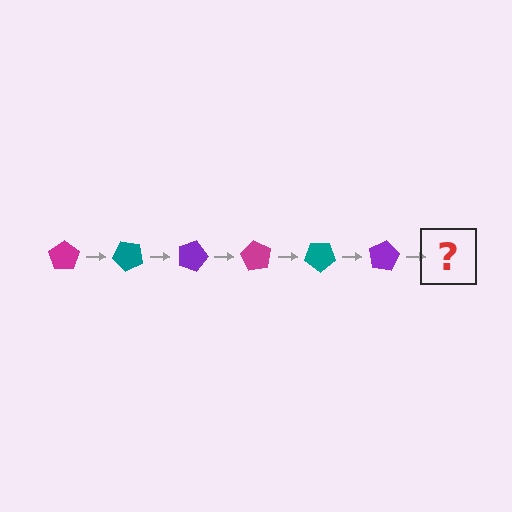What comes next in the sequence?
The next element should be a magenta pentagon, rotated 270 degrees from the start.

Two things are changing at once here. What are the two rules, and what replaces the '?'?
The two rules are that it rotates 45 degrees each step and the color cycles through magenta, teal, and purple. The '?' should be a magenta pentagon, rotated 270 degrees from the start.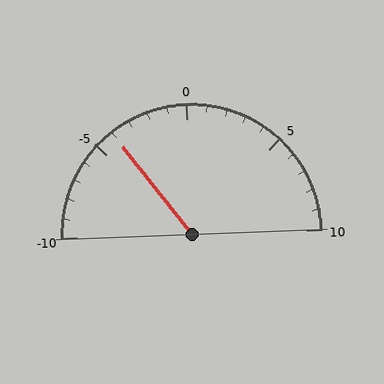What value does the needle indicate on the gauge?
The needle indicates approximately -4.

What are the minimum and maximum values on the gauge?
The gauge ranges from -10 to 10.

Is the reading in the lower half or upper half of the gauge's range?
The reading is in the lower half of the range (-10 to 10).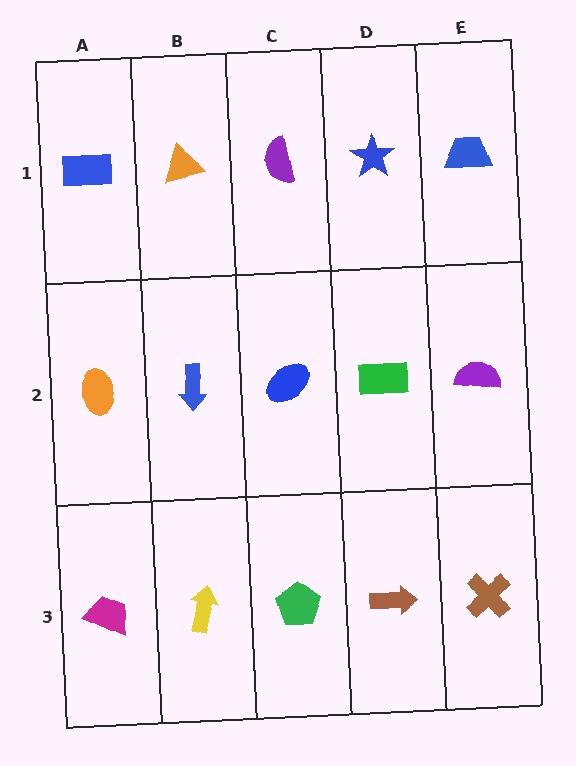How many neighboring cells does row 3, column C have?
3.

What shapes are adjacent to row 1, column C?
A blue ellipse (row 2, column C), an orange triangle (row 1, column B), a blue star (row 1, column D).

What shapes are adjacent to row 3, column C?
A blue ellipse (row 2, column C), a yellow arrow (row 3, column B), a brown arrow (row 3, column D).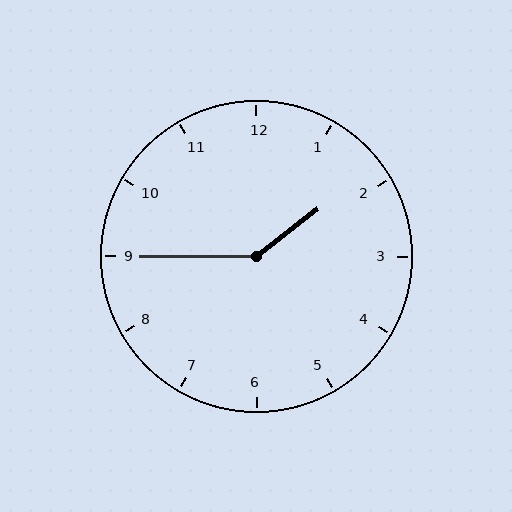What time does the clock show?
1:45.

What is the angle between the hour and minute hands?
Approximately 142 degrees.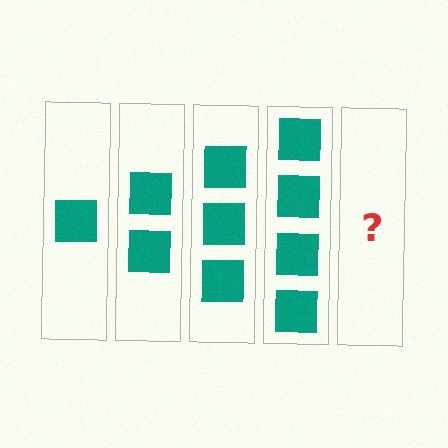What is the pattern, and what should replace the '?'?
The pattern is that each step adds one more square. The '?' should be 5 squares.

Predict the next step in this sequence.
The next step is 5 squares.